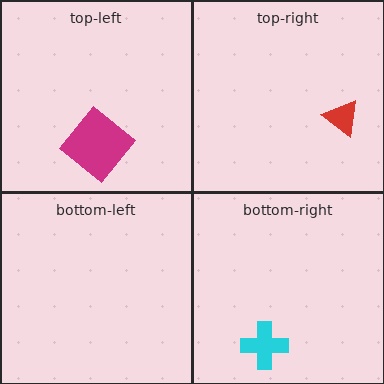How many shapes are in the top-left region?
1.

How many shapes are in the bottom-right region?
1.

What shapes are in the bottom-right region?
The cyan cross.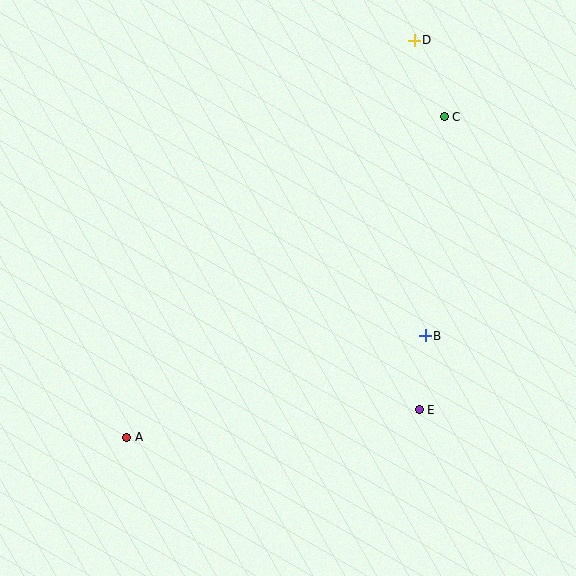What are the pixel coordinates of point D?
Point D is at (414, 40).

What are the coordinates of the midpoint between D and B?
The midpoint between D and B is at (420, 188).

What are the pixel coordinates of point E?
Point E is at (419, 410).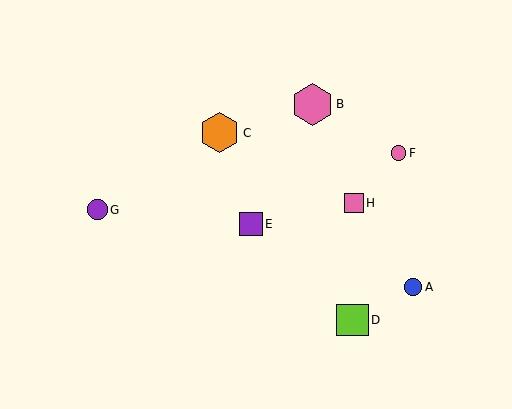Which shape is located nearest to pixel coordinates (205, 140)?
The orange hexagon (labeled C) at (220, 133) is nearest to that location.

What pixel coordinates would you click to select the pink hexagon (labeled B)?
Click at (313, 104) to select the pink hexagon B.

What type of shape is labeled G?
Shape G is a purple circle.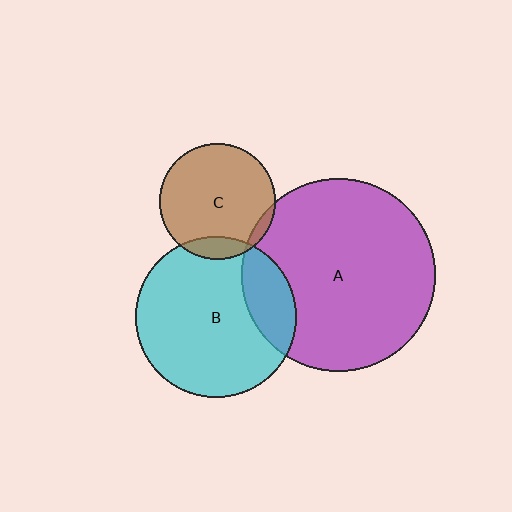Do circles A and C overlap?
Yes.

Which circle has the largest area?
Circle A (purple).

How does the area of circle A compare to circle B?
Approximately 1.4 times.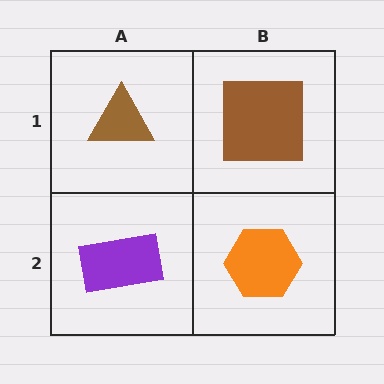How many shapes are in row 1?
2 shapes.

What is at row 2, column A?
A purple rectangle.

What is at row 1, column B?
A brown square.